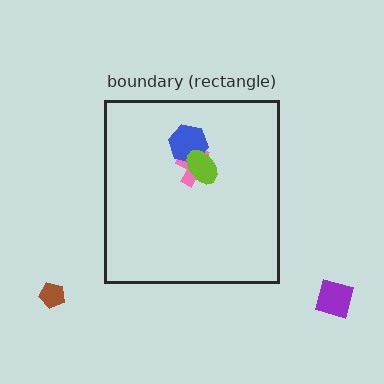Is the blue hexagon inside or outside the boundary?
Inside.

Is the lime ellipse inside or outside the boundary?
Inside.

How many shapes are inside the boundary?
3 inside, 2 outside.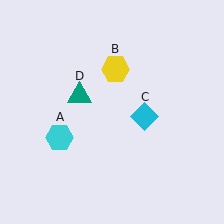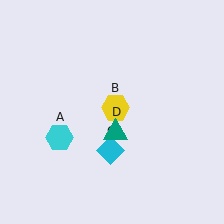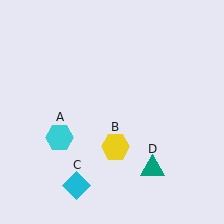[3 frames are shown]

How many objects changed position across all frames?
3 objects changed position: yellow hexagon (object B), cyan diamond (object C), teal triangle (object D).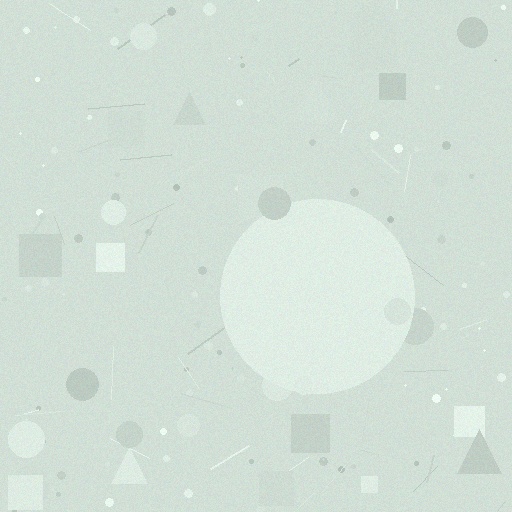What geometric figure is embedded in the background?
A circle is embedded in the background.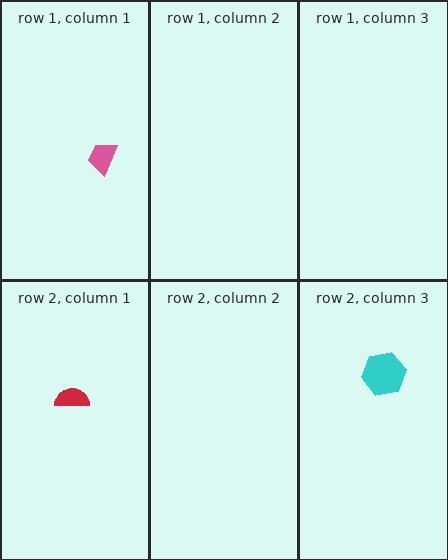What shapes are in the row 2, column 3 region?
The cyan hexagon.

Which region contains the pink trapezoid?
The row 1, column 1 region.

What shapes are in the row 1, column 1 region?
The pink trapezoid.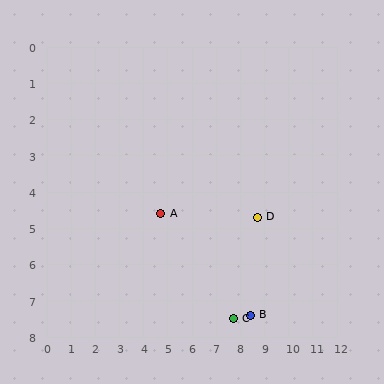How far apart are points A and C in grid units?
Points A and C are about 4.2 grid units apart.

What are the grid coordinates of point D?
Point D is at approximately (8.7, 4.7).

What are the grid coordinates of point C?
Point C is at approximately (7.7, 7.5).